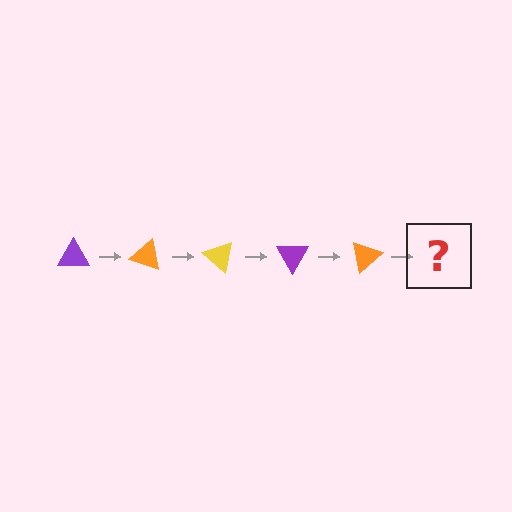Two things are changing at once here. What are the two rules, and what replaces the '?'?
The two rules are that it rotates 20 degrees each step and the color cycles through purple, orange, and yellow. The '?' should be a yellow triangle, rotated 100 degrees from the start.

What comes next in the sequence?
The next element should be a yellow triangle, rotated 100 degrees from the start.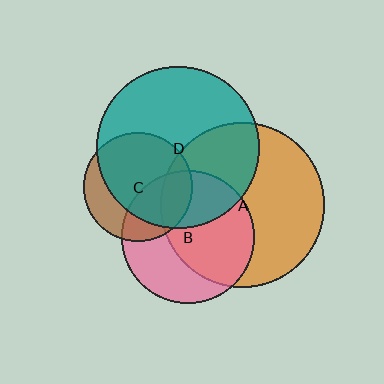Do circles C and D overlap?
Yes.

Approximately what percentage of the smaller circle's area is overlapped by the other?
Approximately 70%.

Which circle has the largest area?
Circle A (orange).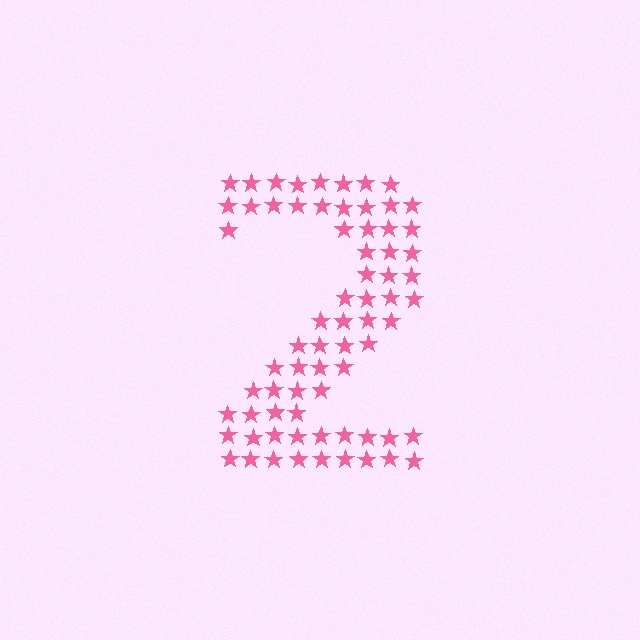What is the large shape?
The large shape is the digit 2.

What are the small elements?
The small elements are stars.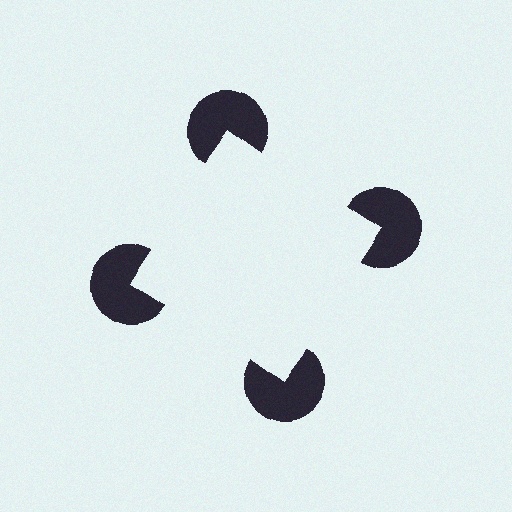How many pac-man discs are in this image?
There are 4 — one at each vertex of the illusory square.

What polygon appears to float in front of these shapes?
An illusory square — its edges are inferred from the aligned wedge cuts in the pac-man discs, not physically drawn.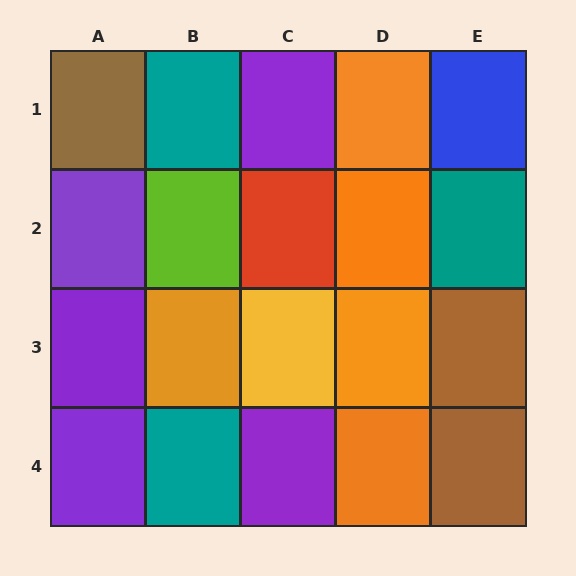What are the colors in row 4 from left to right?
Purple, teal, purple, orange, brown.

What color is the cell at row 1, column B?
Teal.